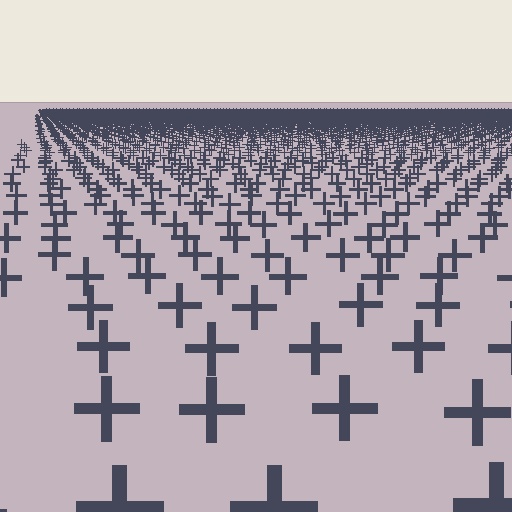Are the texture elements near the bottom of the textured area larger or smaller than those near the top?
Larger. Near the bottom, elements are closer to the viewer and appear at a bigger on-screen size.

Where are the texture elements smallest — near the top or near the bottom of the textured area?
Near the top.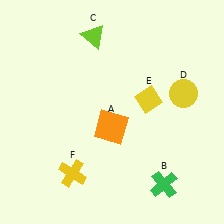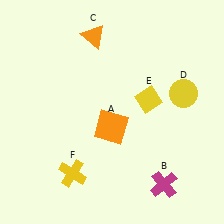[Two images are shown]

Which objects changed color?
B changed from green to magenta. C changed from lime to orange.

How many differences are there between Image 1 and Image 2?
There are 2 differences between the two images.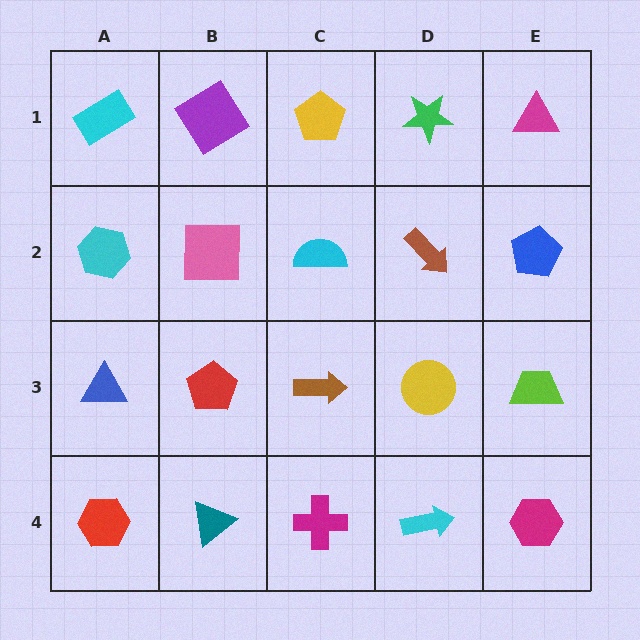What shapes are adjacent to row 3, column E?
A blue pentagon (row 2, column E), a magenta hexagon (row 4, column E), a yellow circle (row 3, column D).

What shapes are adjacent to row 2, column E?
A magenta triangle (row 1, column E), a lime trapezoid (row 3, column E), a brown arrow (row 2, column D).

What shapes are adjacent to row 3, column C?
A cyan semicircle (row 2, column C), a magenta cross (row 4, column C), a red pentagon (row 3, column B), a yellow circle (row 3, column D).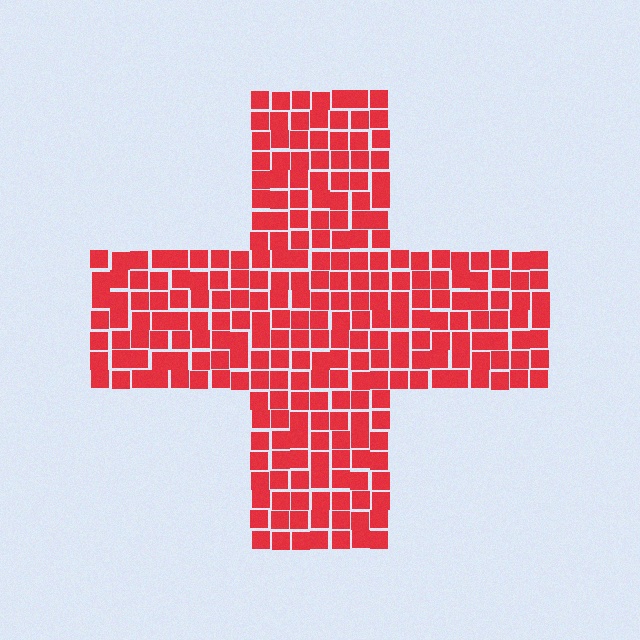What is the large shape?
The large shape is a cross.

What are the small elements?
The small elements are squares.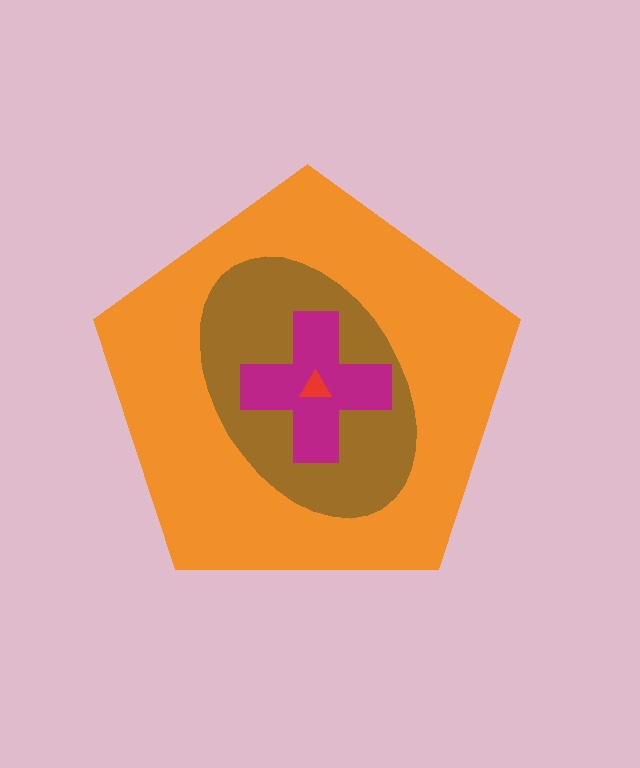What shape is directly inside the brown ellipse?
The magenta cross.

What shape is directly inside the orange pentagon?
The brown ellipse.